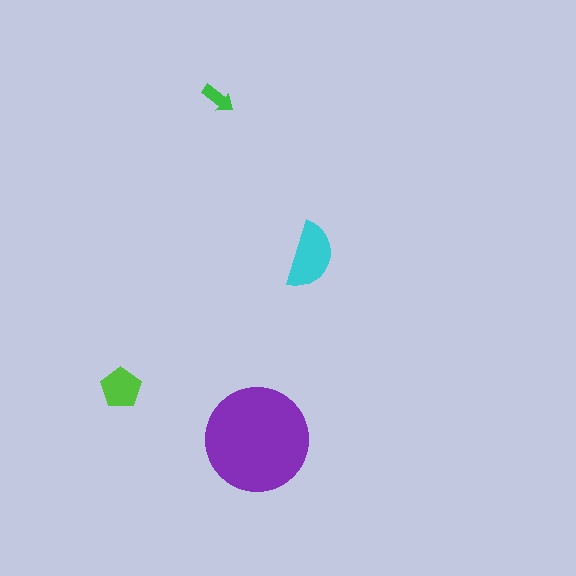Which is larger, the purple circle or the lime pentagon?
The purple circle.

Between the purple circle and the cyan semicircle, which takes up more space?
The purple circle.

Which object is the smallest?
The green arrow.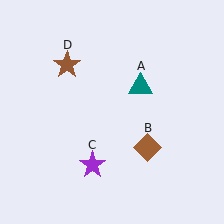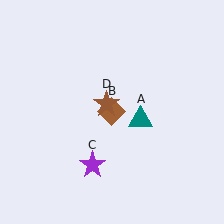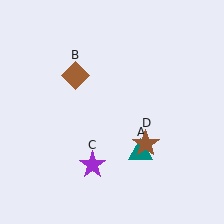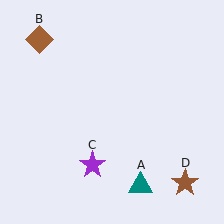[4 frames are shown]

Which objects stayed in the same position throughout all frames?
Purple star (object C) remained stationary.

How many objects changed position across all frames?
3 objects changed position: teal triangle (object A), brown diamond (object B), brown star (object D).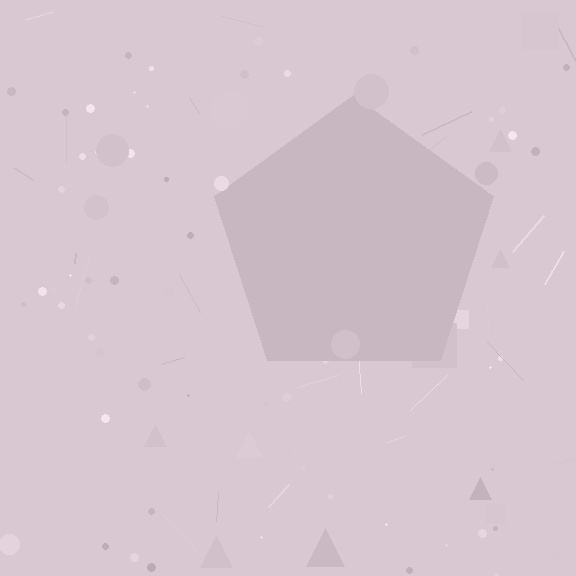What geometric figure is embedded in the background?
A pentagon is embedded in the background.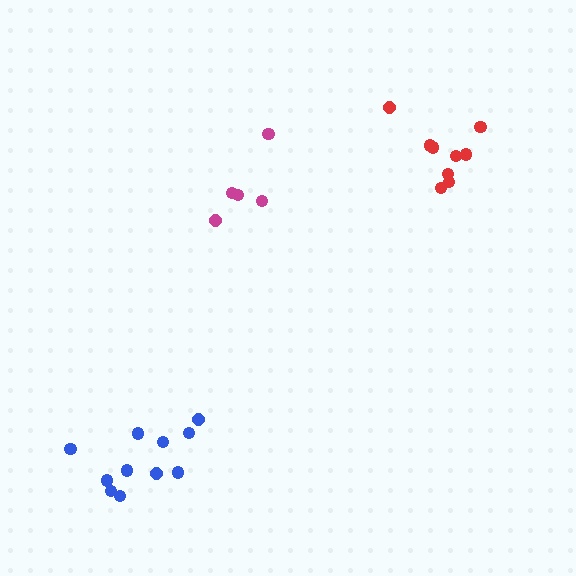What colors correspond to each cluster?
The clusters are colored: blue, red, magenta.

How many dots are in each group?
Group 1: 11 dots, Group 2: 9 dots, Group 3: 5 dots (25 total).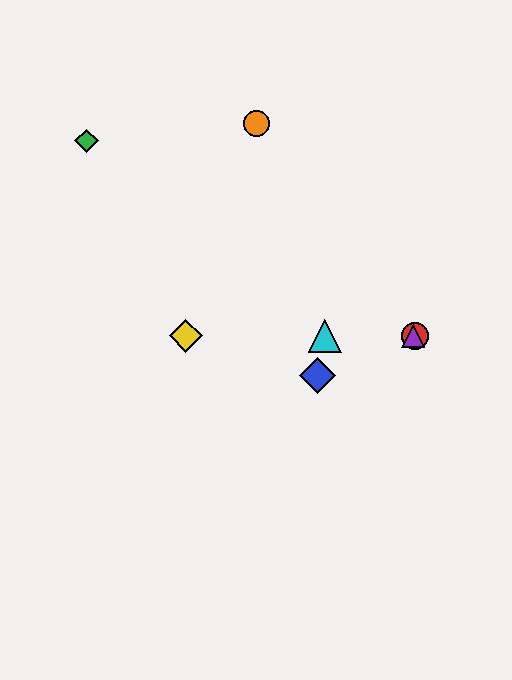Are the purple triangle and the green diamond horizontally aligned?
No, the purple triangle is at y≈336 and the green diamond is at y≈141.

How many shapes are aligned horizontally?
4 shapes (the red circle, the yellow diamond, the purple triangle, the cyan triangle) are aligned horizontally.